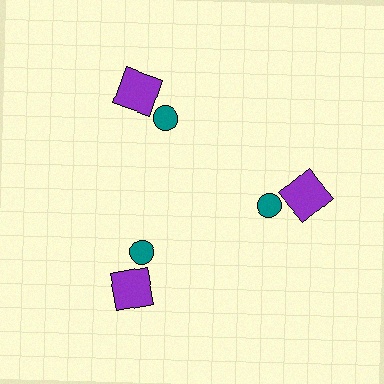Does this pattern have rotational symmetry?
Yes, this pattern has 3-fold rotational symmetry. It looks the same after rotating 120 degrees around the center.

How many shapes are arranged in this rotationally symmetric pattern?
There are 6 shapes, arranged in 3 groups of 2.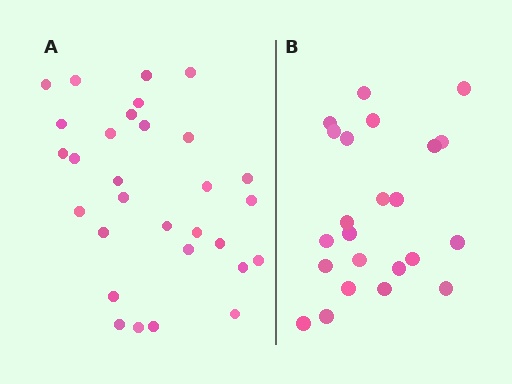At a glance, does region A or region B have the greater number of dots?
Region A (the left region) has more dots.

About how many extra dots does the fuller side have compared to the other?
Region A has roughly 8 or so more dots than region B.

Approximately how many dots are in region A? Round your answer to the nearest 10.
About 30 dots.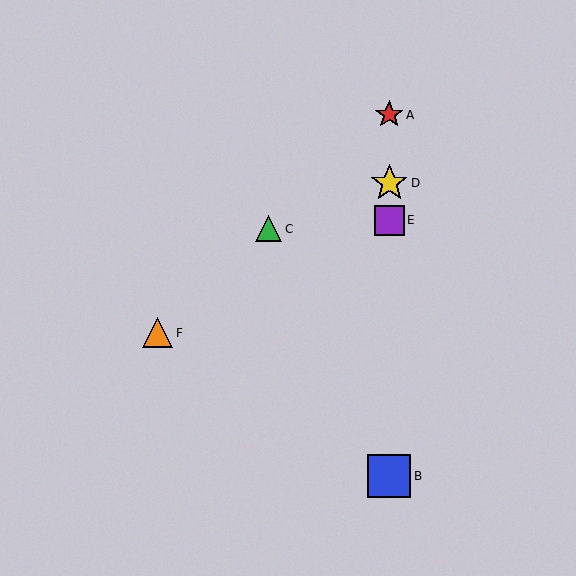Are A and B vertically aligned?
Yes, both are at x≈389.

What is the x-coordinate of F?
Object F is at x≈158.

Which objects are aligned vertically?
Objects A, B, D, E are aligned vertically.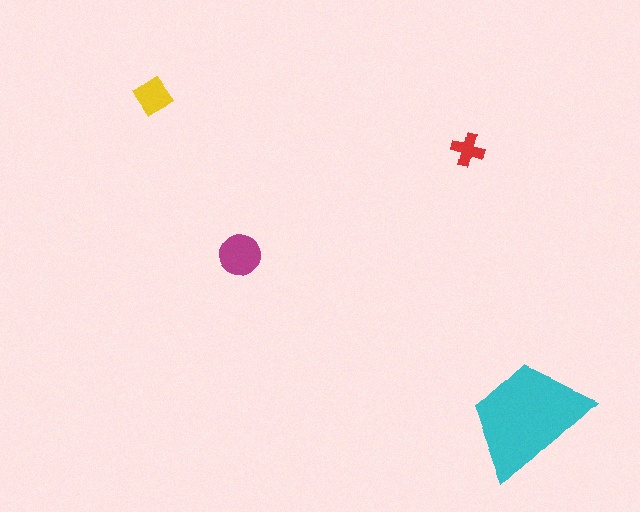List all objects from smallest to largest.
The red cross, the yellow diamond, the magenta circle, the cyan trapezoid.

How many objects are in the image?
There are 4 objects in the image.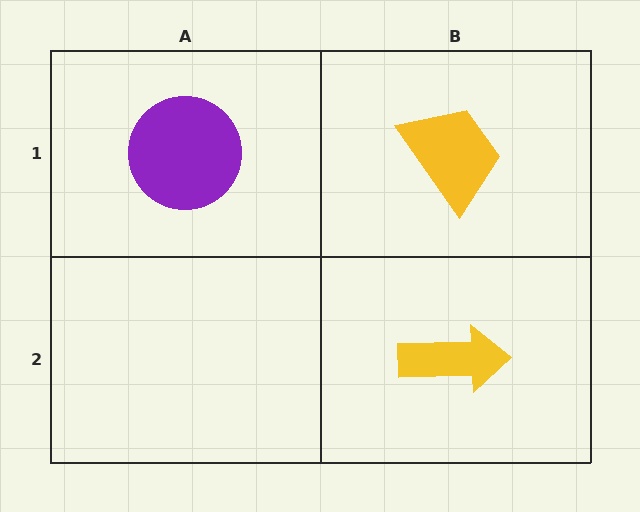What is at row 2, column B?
A yellow arrow.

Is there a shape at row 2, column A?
No, that cell is empty.